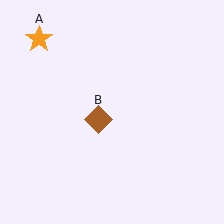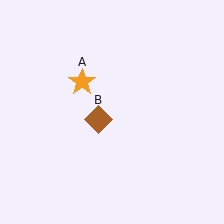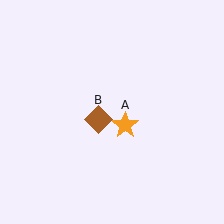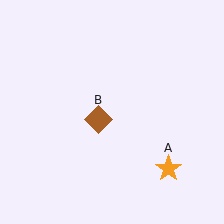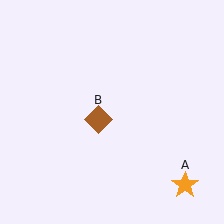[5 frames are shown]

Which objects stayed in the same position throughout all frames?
Brown diamond (object B) remained stationary.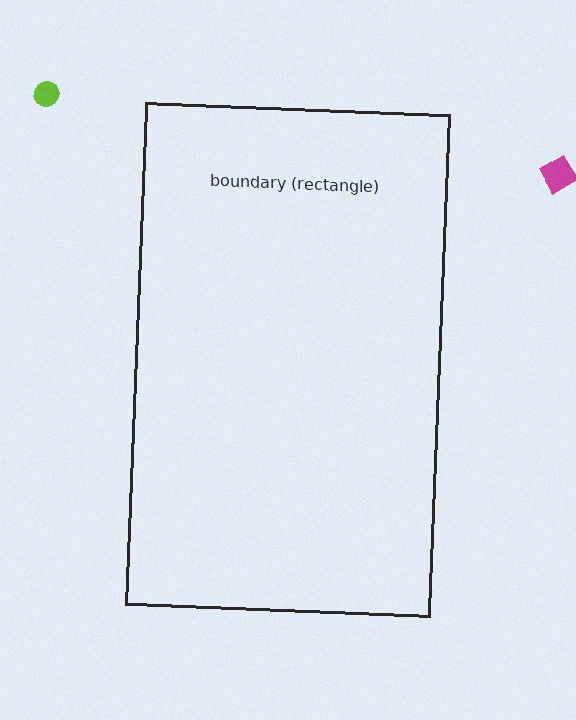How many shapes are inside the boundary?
0 inside, 2 outside.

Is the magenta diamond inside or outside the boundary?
Outside.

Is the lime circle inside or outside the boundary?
Outside.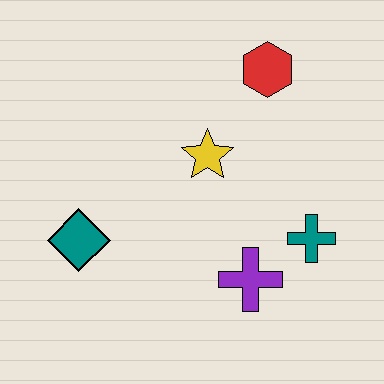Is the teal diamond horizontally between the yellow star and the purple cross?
No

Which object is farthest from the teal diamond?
The red hexagon is farthest from the teal diamond.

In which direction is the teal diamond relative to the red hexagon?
The teal diamond is to the left of the red hexagon.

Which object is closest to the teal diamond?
The yellow star is closest to the teal diamond.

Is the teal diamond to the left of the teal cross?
Yes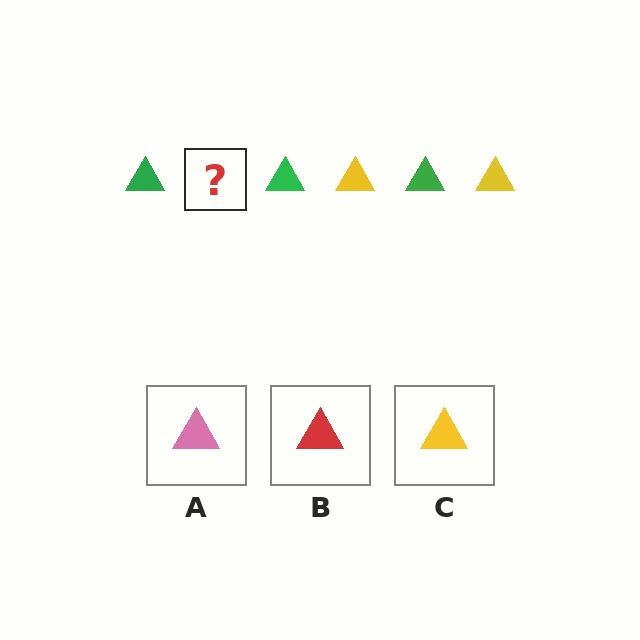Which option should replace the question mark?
Option C.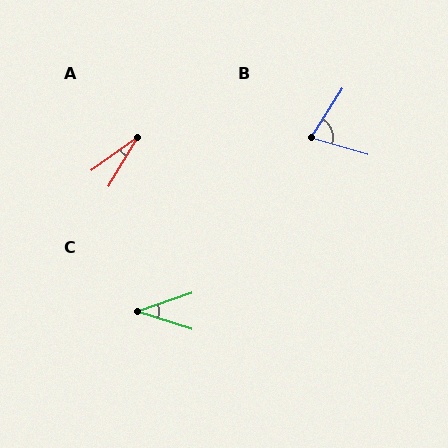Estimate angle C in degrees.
Approximately 36 degrees.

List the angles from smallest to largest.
A (23°), C (36°), B (74°).